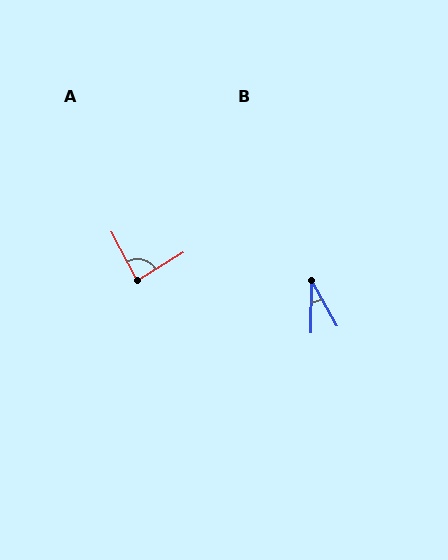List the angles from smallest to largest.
B (29°), A (87°).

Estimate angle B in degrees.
Approximately 29 degrees.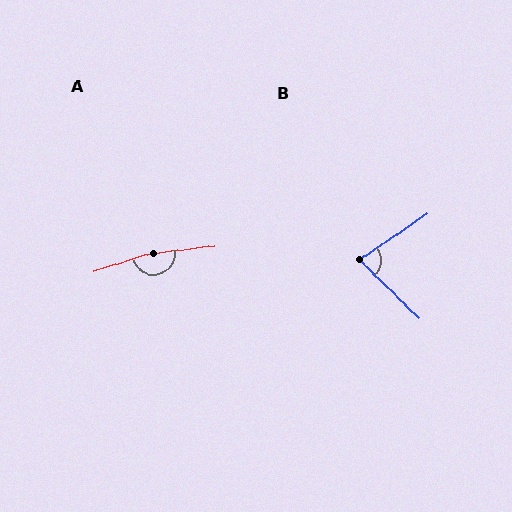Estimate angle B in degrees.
Approximately 78 degrees.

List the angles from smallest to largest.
B (78°), A (169°).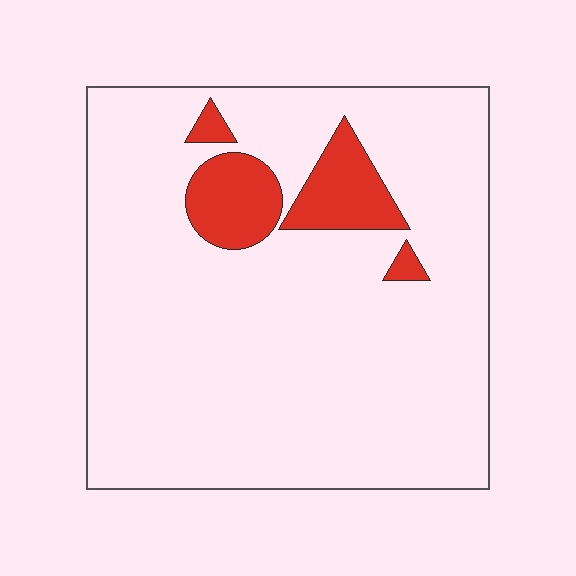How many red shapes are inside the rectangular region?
4.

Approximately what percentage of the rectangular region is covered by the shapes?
Approximately 10%.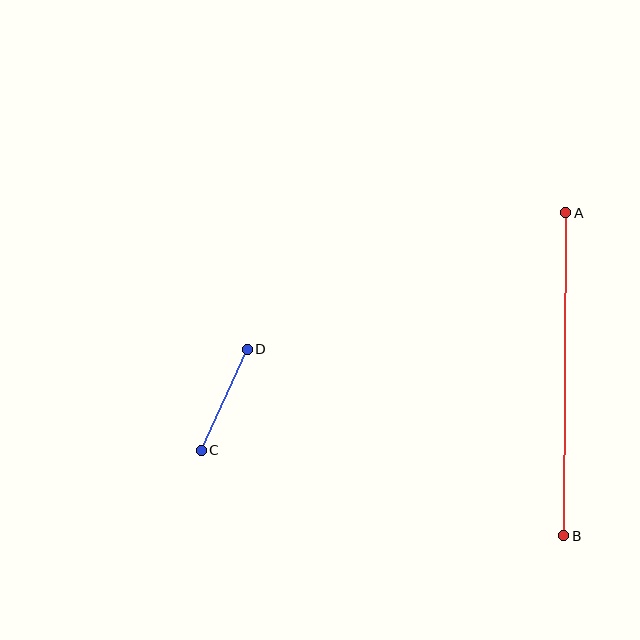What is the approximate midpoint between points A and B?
The midpoint is at approximately (565, 374) pixels.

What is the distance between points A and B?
The distance is approximately 323 pixels.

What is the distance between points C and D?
The distance is approximately 111 pixels.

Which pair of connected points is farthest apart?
Points A and B are farthest apart.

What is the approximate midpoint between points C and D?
The midpoint is at approximately (224, 400) pixels.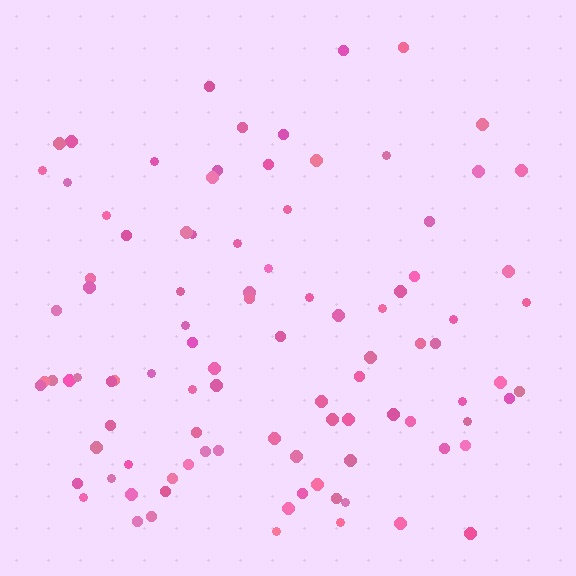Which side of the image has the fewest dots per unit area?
The top.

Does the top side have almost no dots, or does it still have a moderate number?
Still a moderate number, just noticeably fewer than the bottom.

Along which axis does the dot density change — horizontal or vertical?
Vertical.